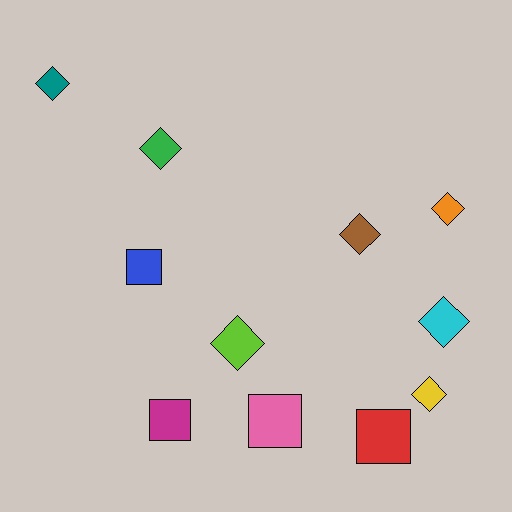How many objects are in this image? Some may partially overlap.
There are 11 objects.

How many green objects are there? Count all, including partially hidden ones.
There is 1 green object.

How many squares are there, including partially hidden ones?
There are 4 squares.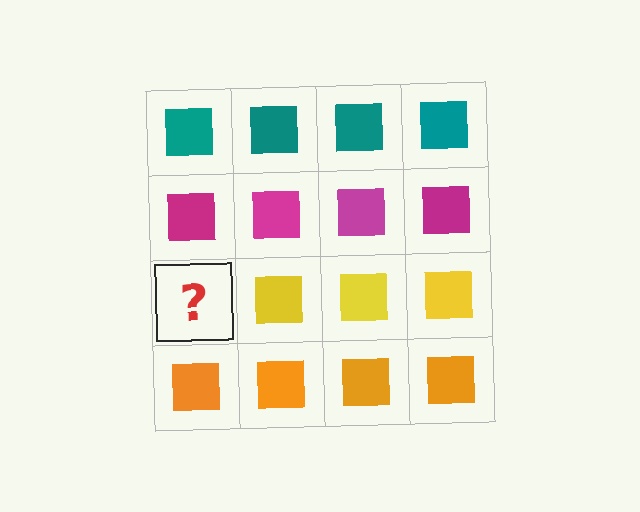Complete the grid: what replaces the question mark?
The question mark should be replaced with a yellow square.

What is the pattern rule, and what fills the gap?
The rule is that each row has a consistent color. The gap should be filled with a yellow square.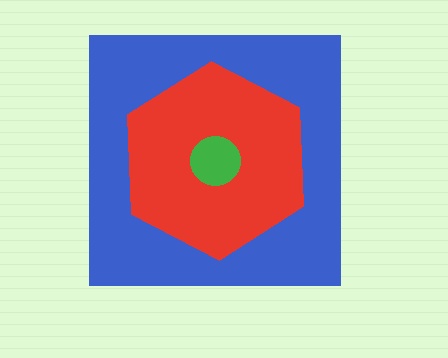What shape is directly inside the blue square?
The red hexagon.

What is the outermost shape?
The blue square.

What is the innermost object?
The green circle.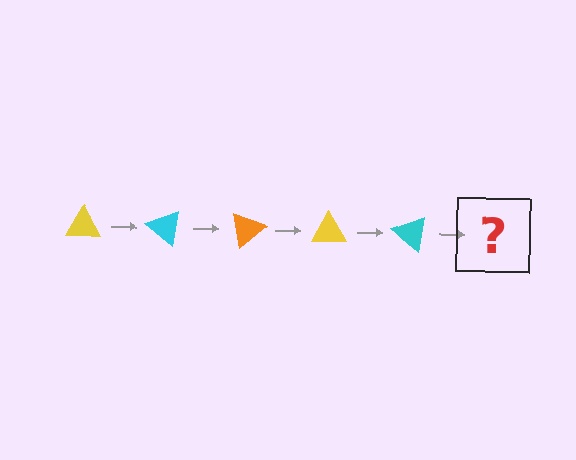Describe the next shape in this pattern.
It should be an orange triangle, rotated 200 degrees from the start.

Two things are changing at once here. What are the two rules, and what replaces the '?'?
The two rules are that it rotates 40 degrees each step and the color cycles through yellow, cyan, and orange. The '?' should be an orange triangle, rotated 200 degrees from the start.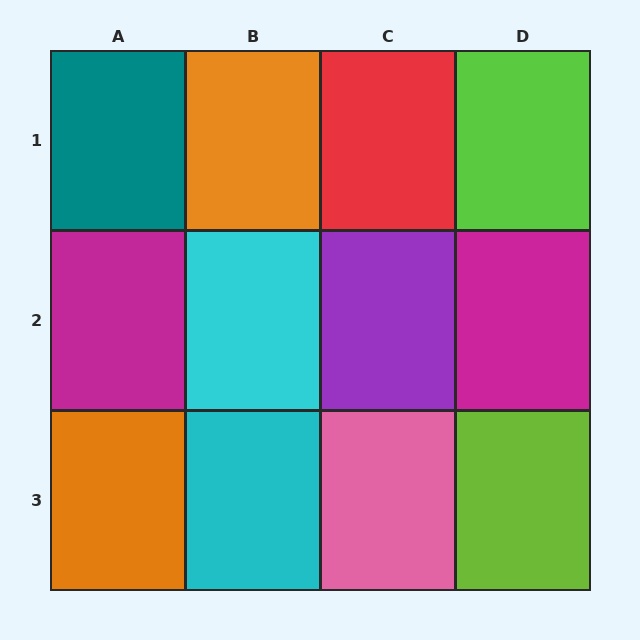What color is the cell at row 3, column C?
Pink.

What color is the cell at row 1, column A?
Teal.